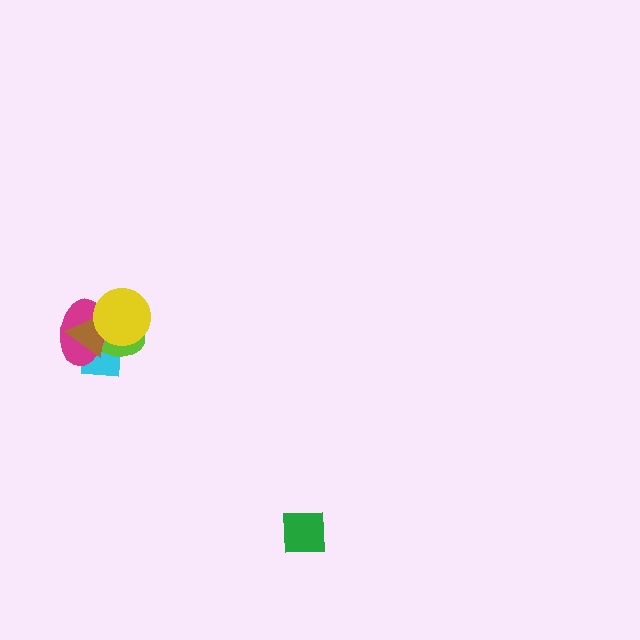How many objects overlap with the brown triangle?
4 objects overlap with the brown triangle.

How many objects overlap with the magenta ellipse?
4 objects overlap with the magenta ellipse.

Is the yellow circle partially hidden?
No, no other shape covers it.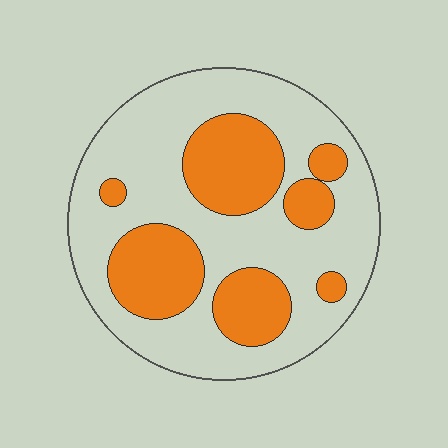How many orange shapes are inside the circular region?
7.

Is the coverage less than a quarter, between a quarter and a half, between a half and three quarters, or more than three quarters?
Between a quarter and a half.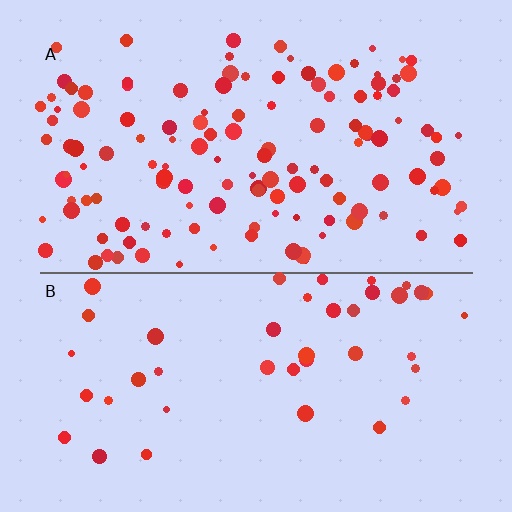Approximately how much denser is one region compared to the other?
Approximately 3.1× — region A over region B.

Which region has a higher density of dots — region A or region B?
A (the top).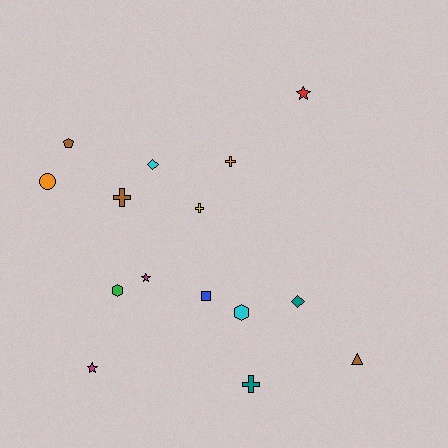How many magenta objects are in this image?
There are 2 magenta objects.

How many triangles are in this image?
There is 1 triangle.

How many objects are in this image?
There are 15 objects.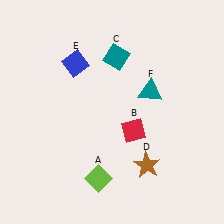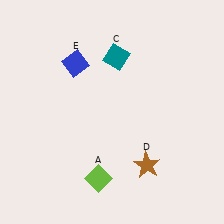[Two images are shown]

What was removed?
The red diamond (B), the teal triangle (F) were removed in Image 2.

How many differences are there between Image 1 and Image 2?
There are 2 differences between the two images.